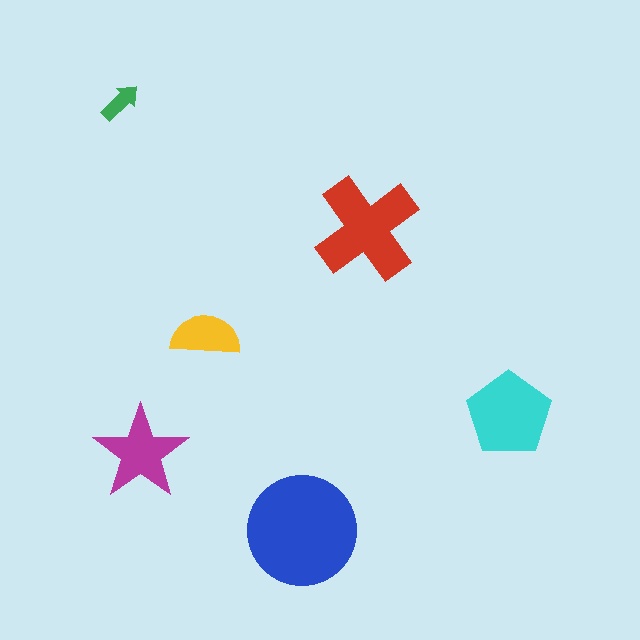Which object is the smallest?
The green arrow.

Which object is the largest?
The blue circle.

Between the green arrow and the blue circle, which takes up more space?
The blue circle.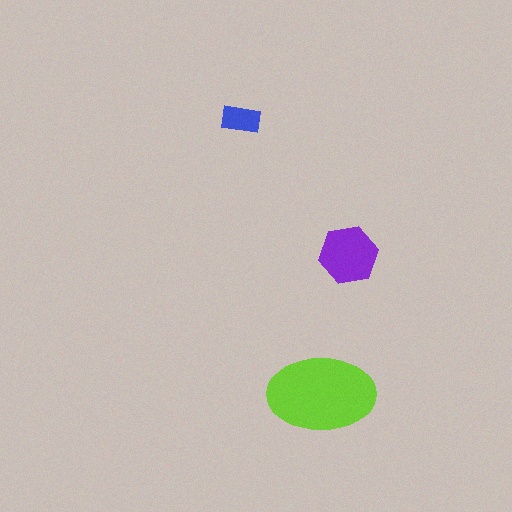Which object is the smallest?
The blue rectangle.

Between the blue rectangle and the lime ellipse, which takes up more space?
The lime ellipse.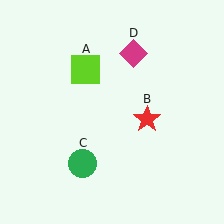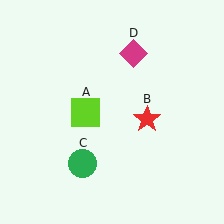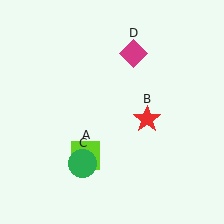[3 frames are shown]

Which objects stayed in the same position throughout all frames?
Red star (object B) and green circle (object C) and magenta diamond (object D) remained stationary.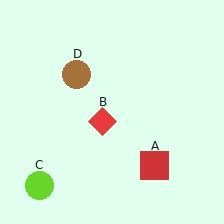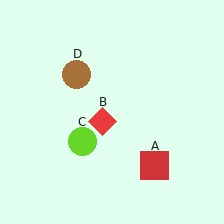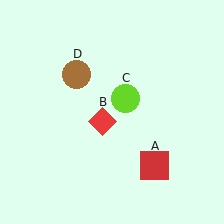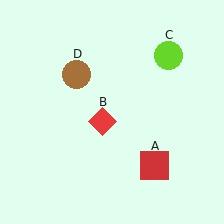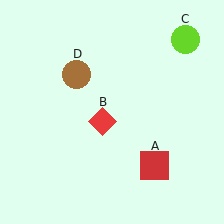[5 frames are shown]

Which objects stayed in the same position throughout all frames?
Red square (object A) and red diamond (object B) and brown circle (object D) remained stationary.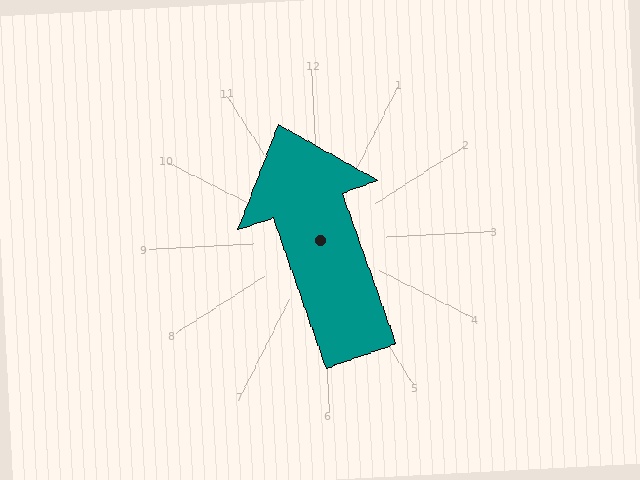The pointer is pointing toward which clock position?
Roughly 11 o'clock.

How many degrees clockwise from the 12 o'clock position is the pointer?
Approximately 343 degrees.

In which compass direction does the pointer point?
North.